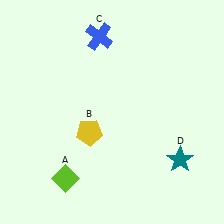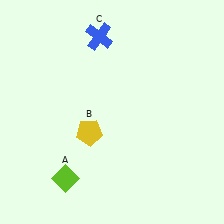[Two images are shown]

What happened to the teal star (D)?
The teal star (D) was removed in Image 2. It was in the bottom-right area of Image 1.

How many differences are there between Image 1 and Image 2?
There is 1 difference between the two images.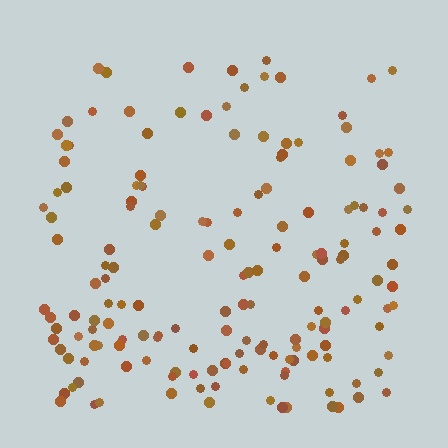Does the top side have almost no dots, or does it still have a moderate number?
Still a moderate number, just noticeably fewer than the bottom.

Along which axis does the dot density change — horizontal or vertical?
Vertical.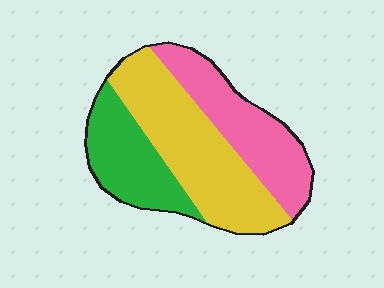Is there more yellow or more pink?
Yellow.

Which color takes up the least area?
Green, at roughly 25%.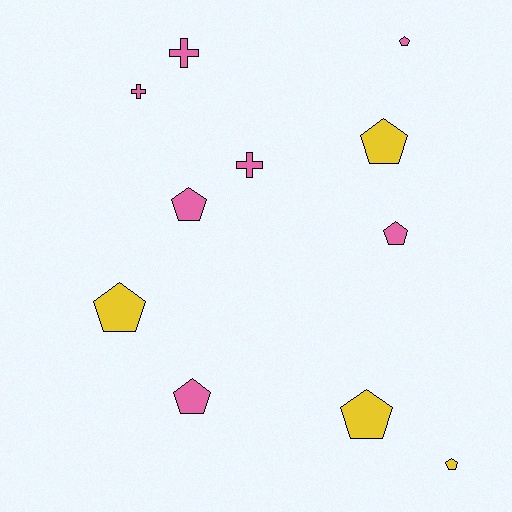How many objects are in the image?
There are 11 objects.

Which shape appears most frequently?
Pentagon, with 8 objects.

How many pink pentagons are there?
There are 4 pink pentagons.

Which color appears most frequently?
Pink, with 7 objects.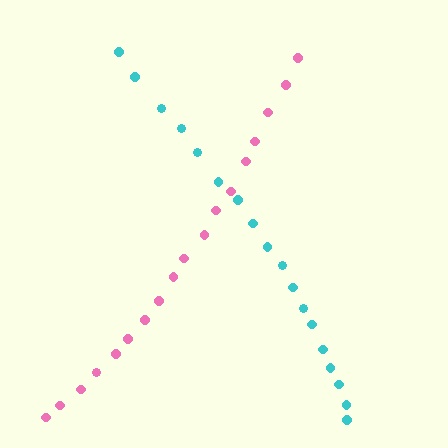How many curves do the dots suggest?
There are 2 distinct paths.